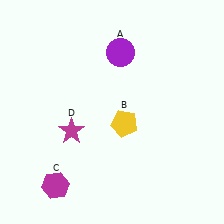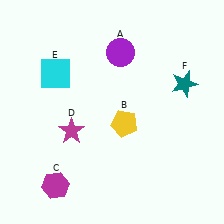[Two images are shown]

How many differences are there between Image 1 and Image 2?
There are 2 differences between the two images.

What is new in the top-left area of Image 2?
A cyan square (E) was added in the top-left area of Image 2.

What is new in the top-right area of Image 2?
A teal star (F) was added in the top-right area of Image 2.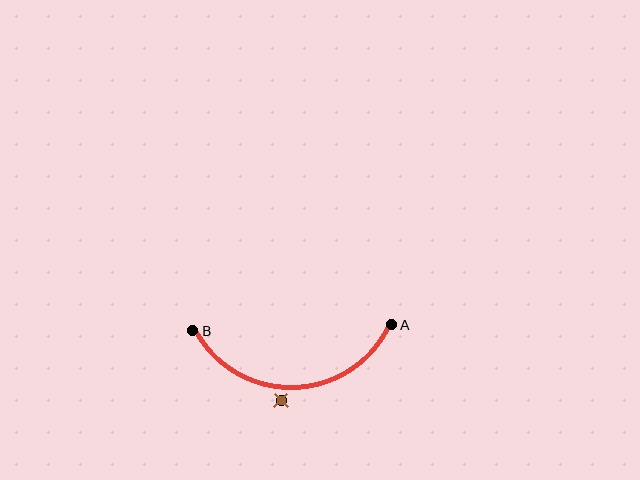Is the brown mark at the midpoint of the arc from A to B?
No — the brown mark does not lie on the arc at all. It sits slightly outside the curve.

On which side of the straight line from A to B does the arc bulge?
The arc bulges below the straight line connecting A and B.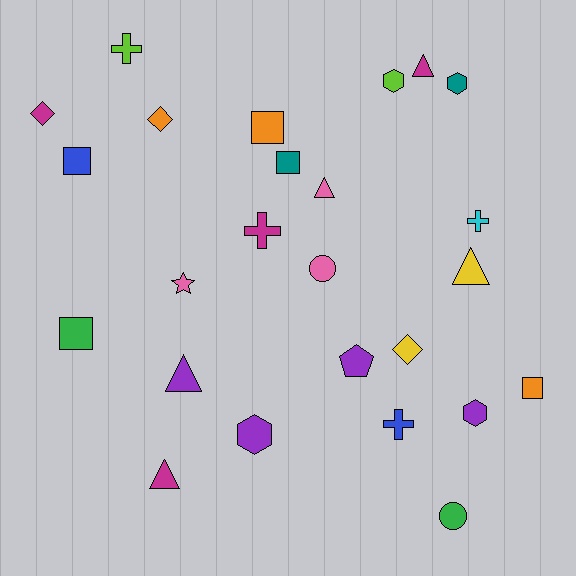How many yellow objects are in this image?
There are 2 yellow objects.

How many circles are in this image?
There are 2 circles.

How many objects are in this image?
There are 25 objects.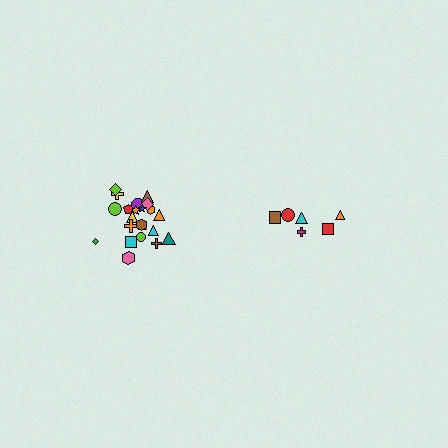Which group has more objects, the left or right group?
The left group.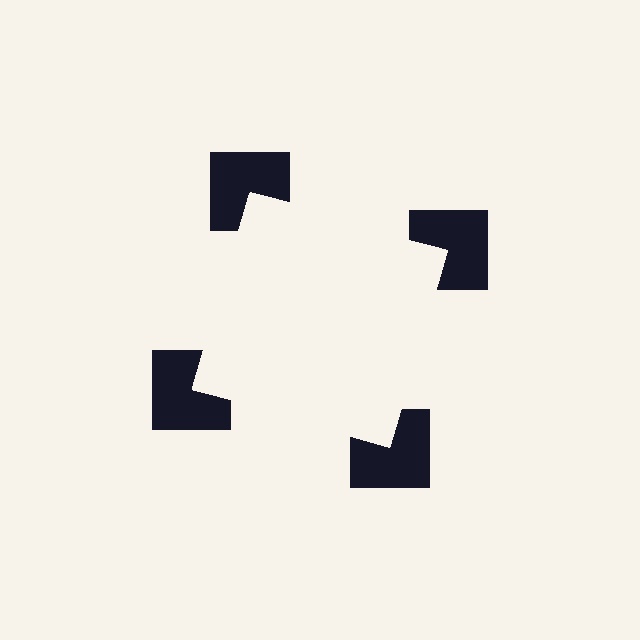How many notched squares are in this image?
There are 4 — one at each vertex of the illusory square.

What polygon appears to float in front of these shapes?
An illusory square — its edges are inferred from the aligned wedge cuts in the notched squares, not physically drawn.